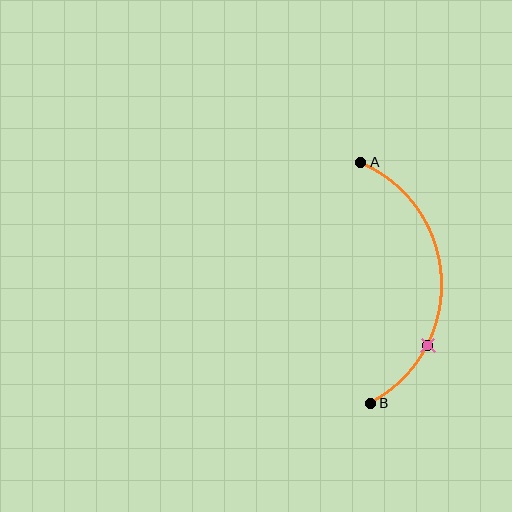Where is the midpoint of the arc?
The arc midpoint is the point on the curve farthest from the straight line joining A and B. It sits to the right of that line.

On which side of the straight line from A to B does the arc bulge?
The arc bulges to the right of the straight line connecting A and B.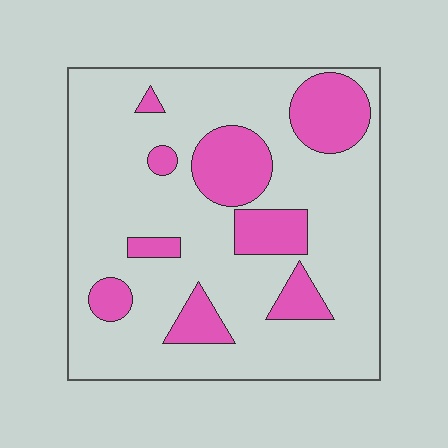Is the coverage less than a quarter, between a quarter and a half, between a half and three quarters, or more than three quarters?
Less than a quarter.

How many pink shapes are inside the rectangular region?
9.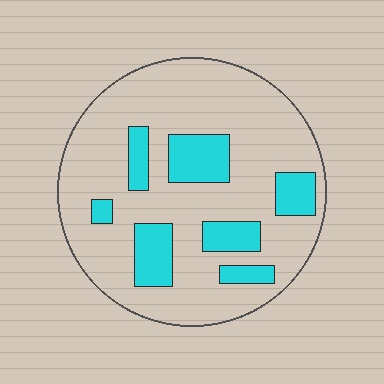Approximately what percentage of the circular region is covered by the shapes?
Approximately 20%.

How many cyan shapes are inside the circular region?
7.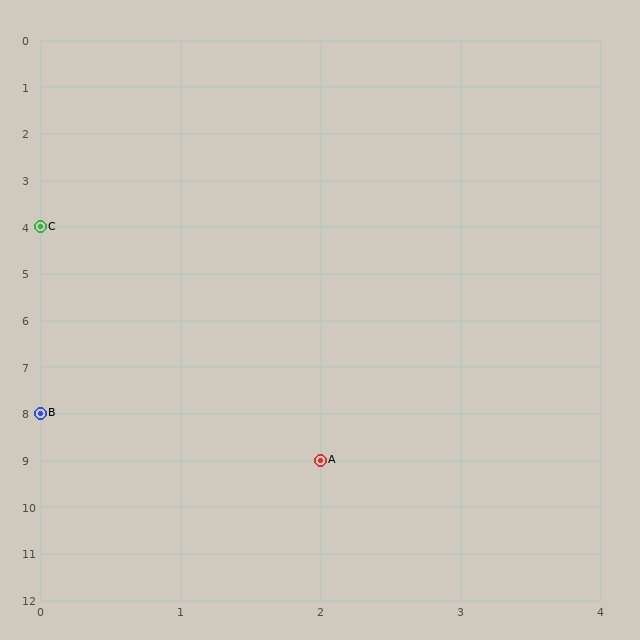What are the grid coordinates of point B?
Point B is at grid coordinates (0, 8).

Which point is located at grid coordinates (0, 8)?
Point B is at (0, 8).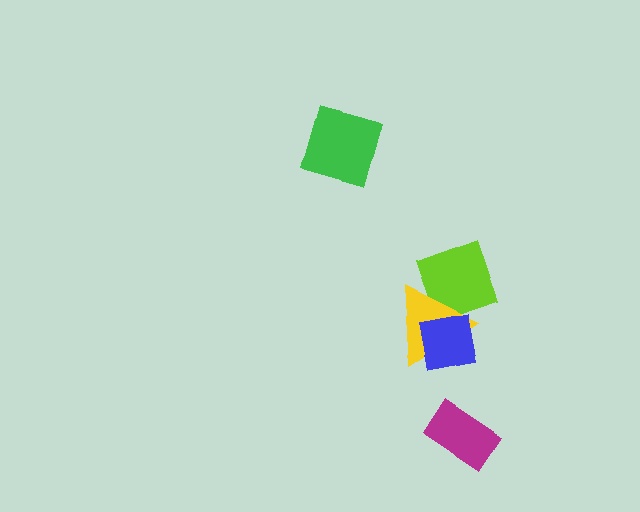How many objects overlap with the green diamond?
0 objects overlap with the green diamond.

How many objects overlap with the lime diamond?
2 objects overlap with the lime diamond.